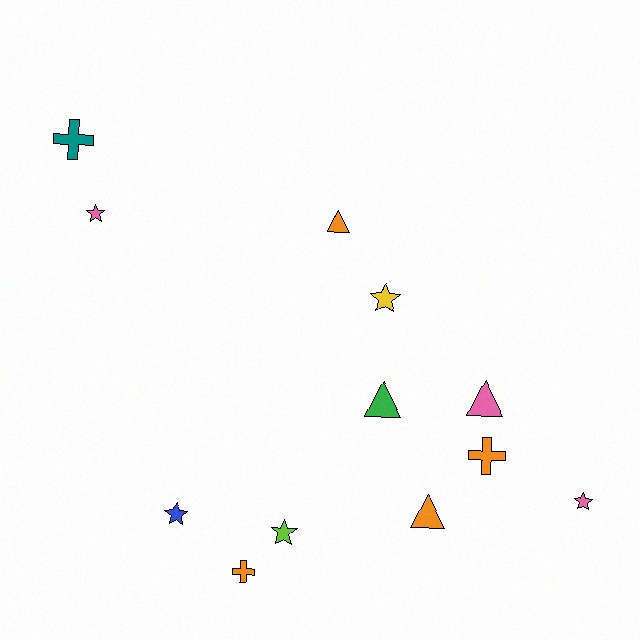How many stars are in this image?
There are 5 stars.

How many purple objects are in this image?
There are no purple objects.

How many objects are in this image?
There are 12 objects.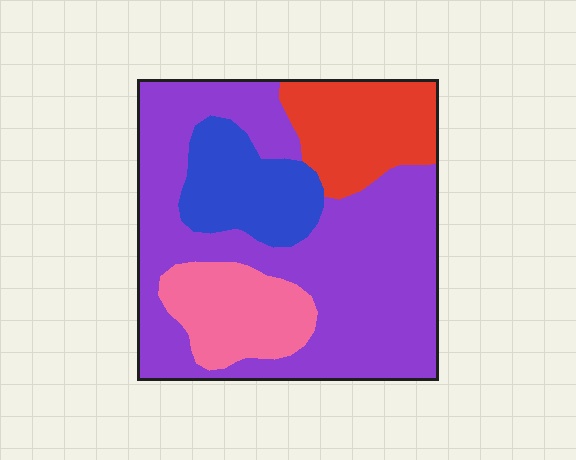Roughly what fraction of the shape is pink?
Pink covers about 15% of the shape.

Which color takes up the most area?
Purple, at roughly 55%.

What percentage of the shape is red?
Red covers 16% of the shape.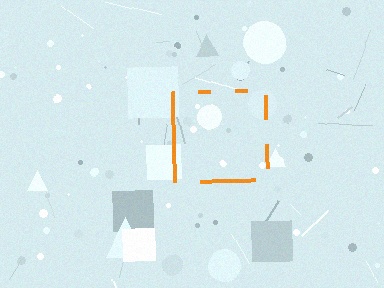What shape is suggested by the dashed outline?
The dashed outline suggests a square.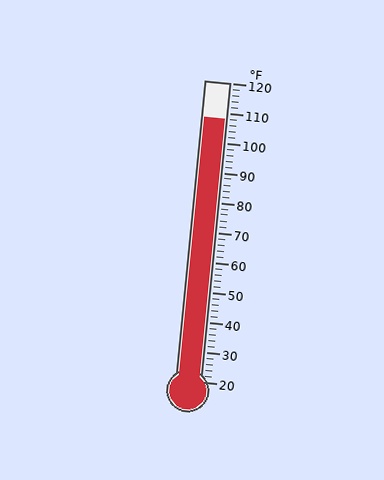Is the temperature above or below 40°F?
The temperature is above 40°F.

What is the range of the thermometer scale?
The thermometer scale ranges from 20°F to 120°F.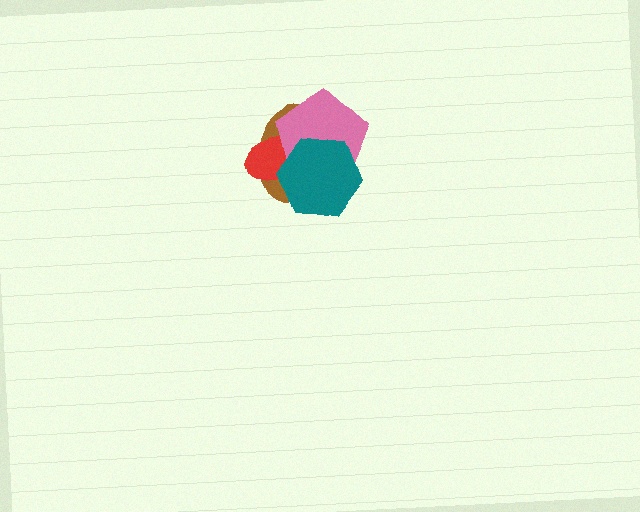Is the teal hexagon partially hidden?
No, no other shape covers it.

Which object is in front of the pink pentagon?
The teal hexagon is in front of the pink pentagon.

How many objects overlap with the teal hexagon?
3 objects overlap with the teal hexagon.